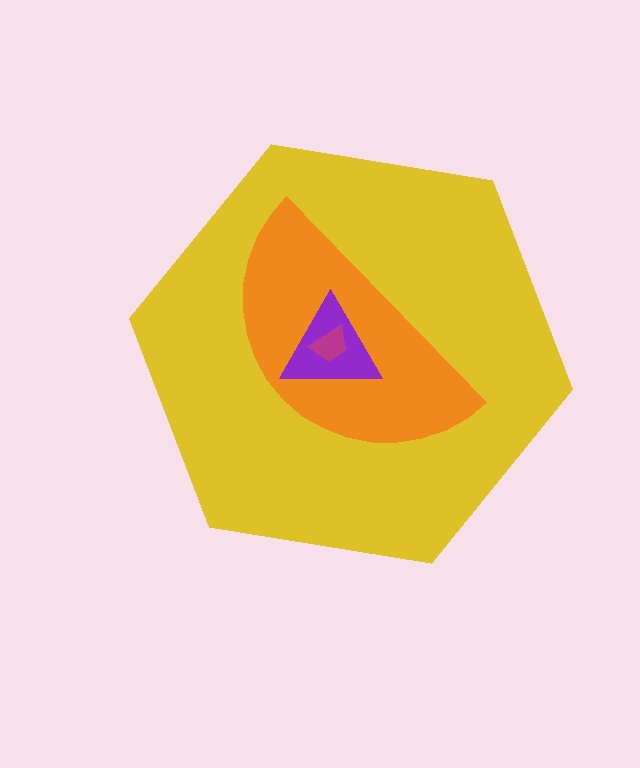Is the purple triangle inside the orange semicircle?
Yes.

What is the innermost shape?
The magenta trapezoid.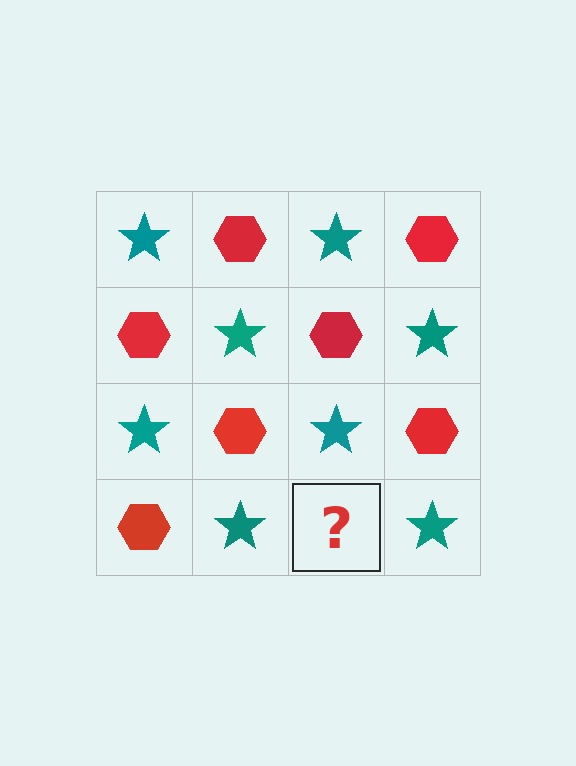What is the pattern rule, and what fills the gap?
The rule is that it alternates teal star and red hexagon in a checkerboard pattern. The gap should be filled with a red hexagon.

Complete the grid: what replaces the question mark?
The question mark should be replaced with a red hexagon.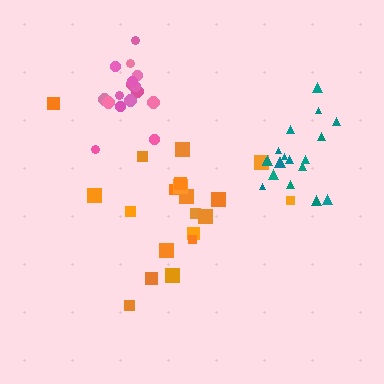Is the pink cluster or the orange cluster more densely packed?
Pink.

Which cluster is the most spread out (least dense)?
Orange.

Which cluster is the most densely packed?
Teal.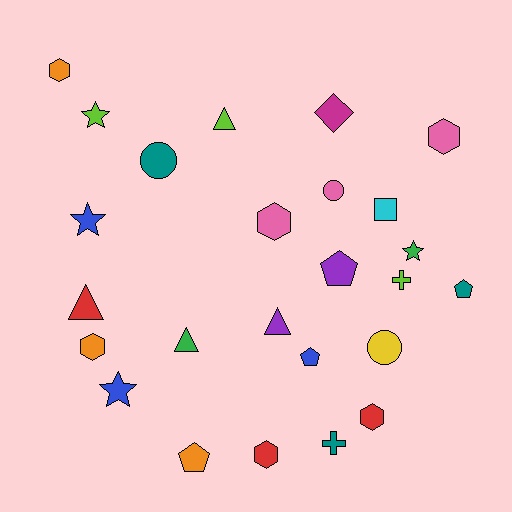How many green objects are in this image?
There are 2 green objects.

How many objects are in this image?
There are 25 objects.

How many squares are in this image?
There is 1 square.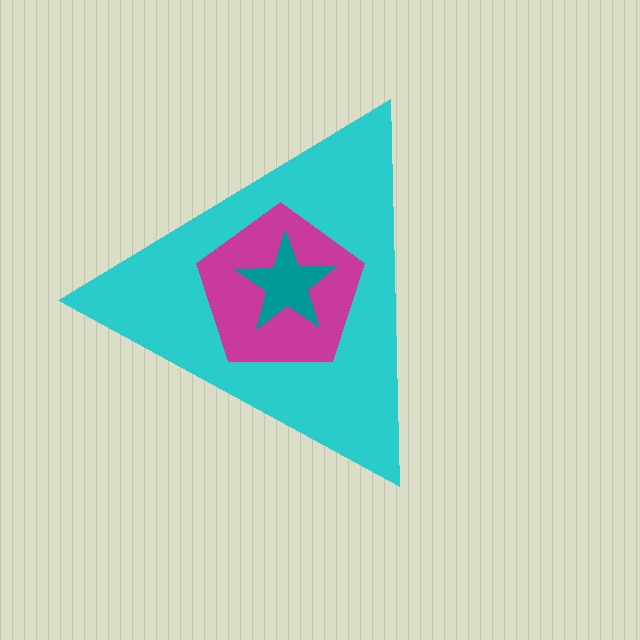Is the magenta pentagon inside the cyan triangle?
Yes.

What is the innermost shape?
The teal star.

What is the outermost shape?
The cyan triangle.